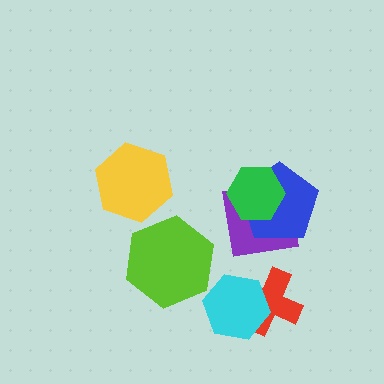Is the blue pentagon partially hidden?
Yes, it is partially covered by another shape.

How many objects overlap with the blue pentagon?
2 objects overlap with the blue pentagon.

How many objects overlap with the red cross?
1 object overlaps with the red cross.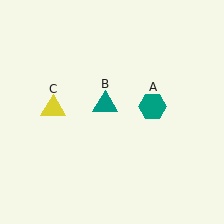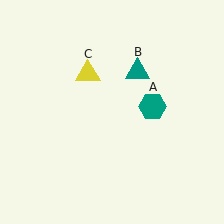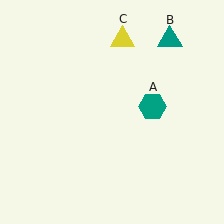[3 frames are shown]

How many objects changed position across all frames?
2 objects changed position: teal triangle (object B), yellow triangle (object C).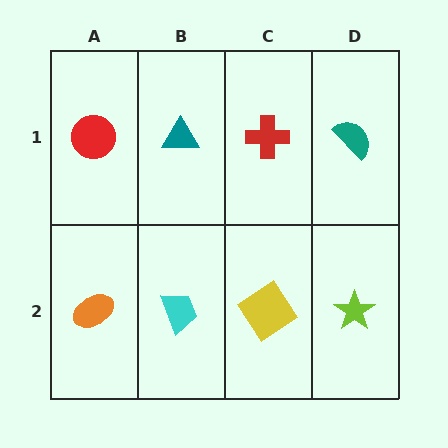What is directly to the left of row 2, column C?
A cyan trapezoid.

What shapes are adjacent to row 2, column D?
A teal semicircle (row 1, column D), a yellow diamond (row 2, column C).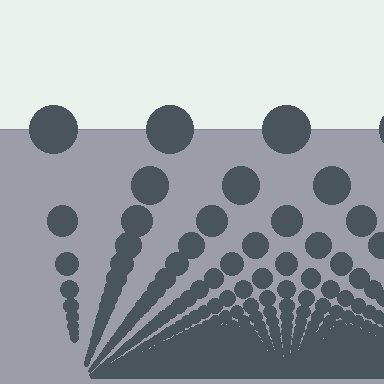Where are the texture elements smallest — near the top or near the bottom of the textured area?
Near the bottom.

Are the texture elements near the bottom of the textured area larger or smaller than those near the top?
Smaller. The gradient is inverted — elements near the bottom are smaller and denser.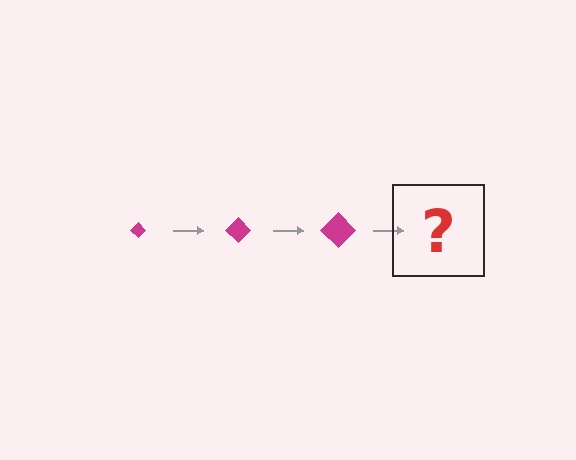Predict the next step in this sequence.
The next step is a magenta diamond, larger than the previous one.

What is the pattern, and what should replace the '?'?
The pattern is that the diamond gets progressively larger each step. The '?' should be a magenta diamond, larger than the previous one.